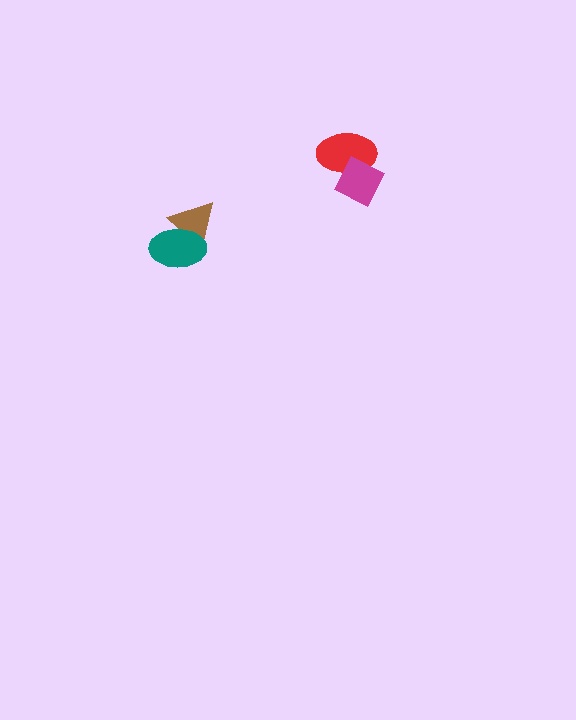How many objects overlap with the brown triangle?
1 object overlaps with the brown triangle.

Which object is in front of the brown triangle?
The teal ellipse is in front of the brown triangle.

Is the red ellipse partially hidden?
Yes, it is partially covered by another shape.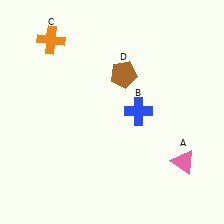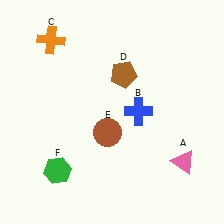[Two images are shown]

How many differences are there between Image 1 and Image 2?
There are 2 differences between the two images.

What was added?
A brown circle (E), a green hexagon (F) were added in Image 2.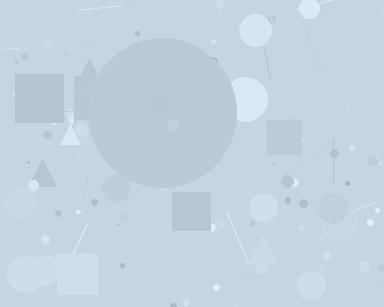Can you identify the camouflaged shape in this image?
The camouflaged shape is a circle.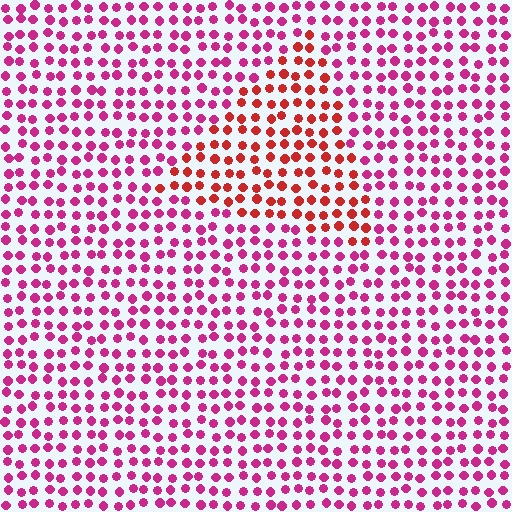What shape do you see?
I see a triangle.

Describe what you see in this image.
The image is filled with small magenta elements in a uniform arrangement. A triangle-shaped region is visible where the elements are tinted to a slightly different hue, forming a subtle color boundary.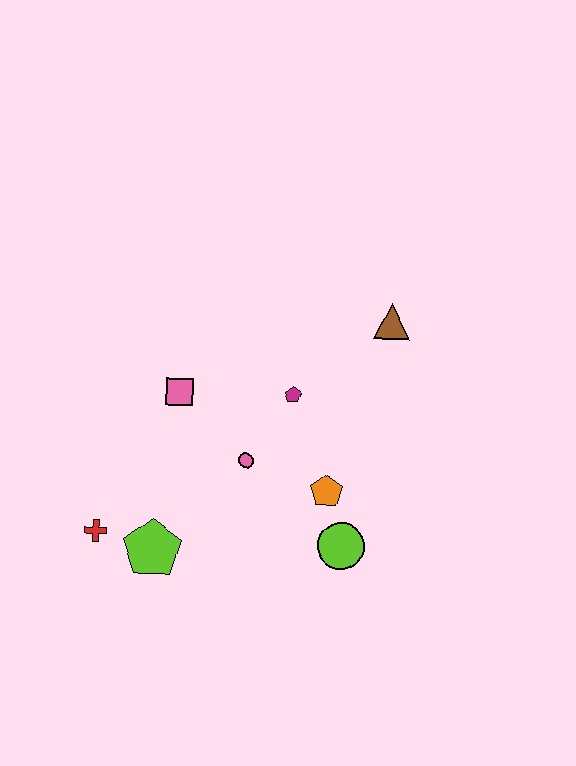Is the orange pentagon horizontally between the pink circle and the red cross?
No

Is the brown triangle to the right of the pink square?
Yes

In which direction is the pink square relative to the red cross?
The pink square is above the red cross.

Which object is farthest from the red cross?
The brown triangle is farthest from the red cross.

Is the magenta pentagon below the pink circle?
No